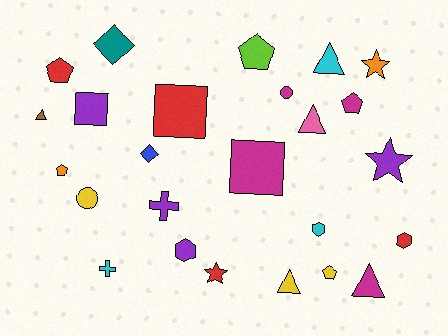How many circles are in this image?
There are 2 circles.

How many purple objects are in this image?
There are 4 purple objects.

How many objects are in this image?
There are 25 objects.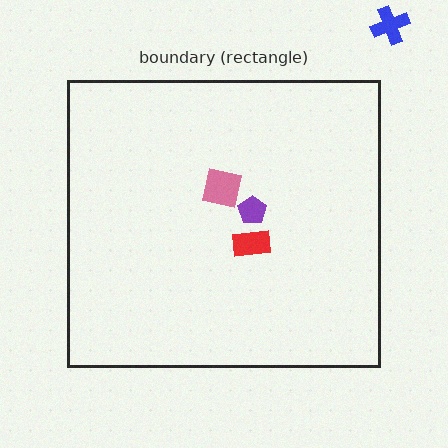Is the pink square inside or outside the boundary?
Inside.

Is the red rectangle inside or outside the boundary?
Inside.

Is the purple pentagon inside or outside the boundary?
Inside.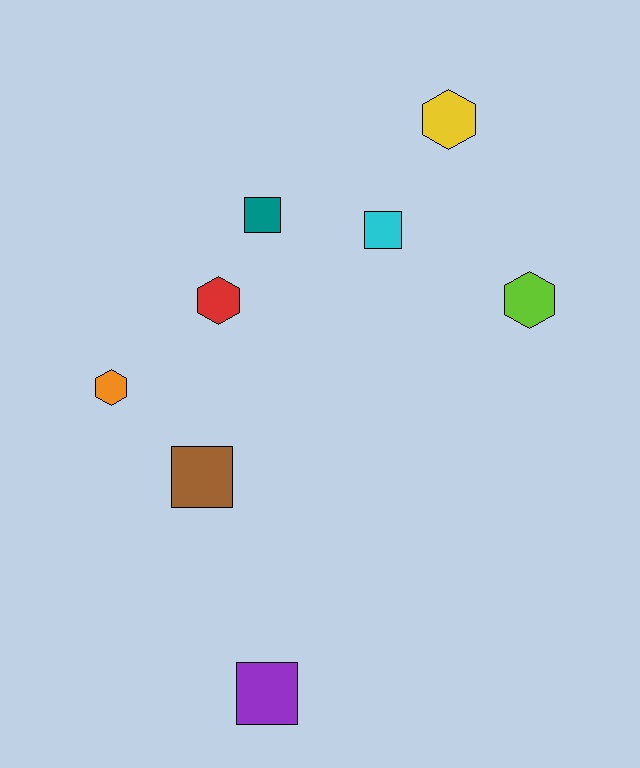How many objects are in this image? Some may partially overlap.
There are 8 objects.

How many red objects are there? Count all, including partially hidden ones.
There is 1 red object.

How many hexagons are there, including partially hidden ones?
There are 4 hexagons.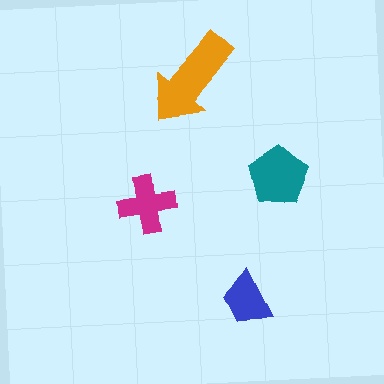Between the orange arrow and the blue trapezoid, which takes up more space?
The orange arrow.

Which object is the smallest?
The blue trapezoid.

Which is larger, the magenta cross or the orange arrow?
The orange arrow.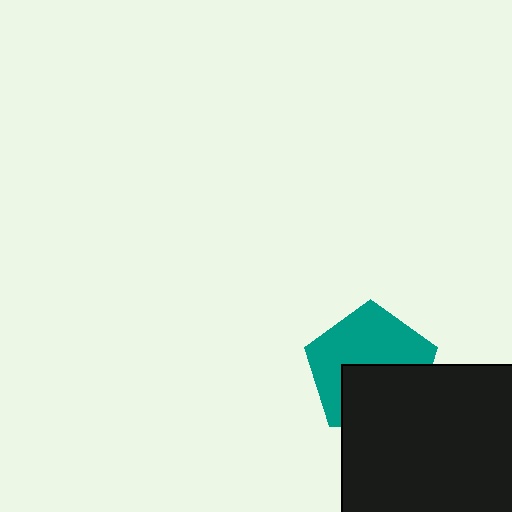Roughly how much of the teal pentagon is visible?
About half of it is visible (roughly 56%).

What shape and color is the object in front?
The object in front is a black rectangle.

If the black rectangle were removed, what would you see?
You would see the complete teal pentagon.